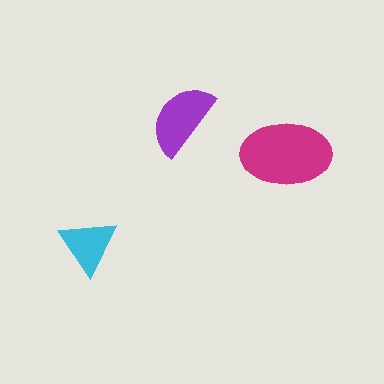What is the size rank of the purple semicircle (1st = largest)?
2nd.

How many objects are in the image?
There are 3 objects in the image.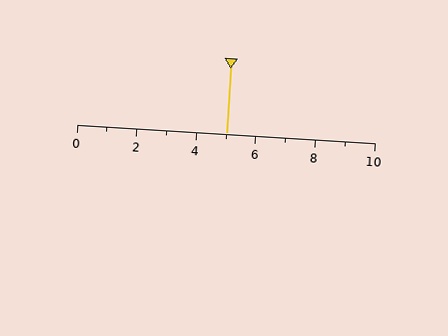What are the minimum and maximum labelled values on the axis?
The axis runs from 0 to 10.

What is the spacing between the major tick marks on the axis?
The major ticks are spaced 2 apart.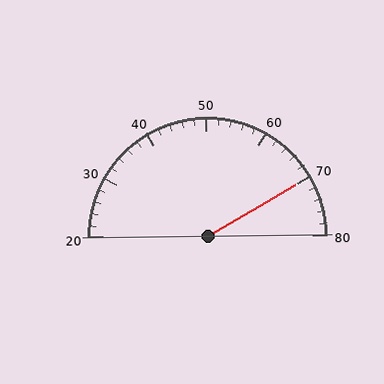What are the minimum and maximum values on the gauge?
The gauge ranges from 20 to 80.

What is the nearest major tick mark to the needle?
The nearest major tick mark is 70.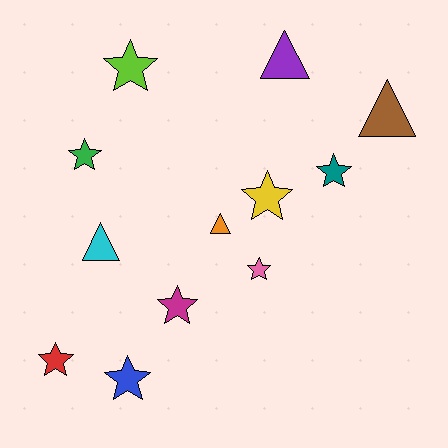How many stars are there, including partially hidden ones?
There are 8 stars.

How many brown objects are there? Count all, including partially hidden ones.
There is 1 brown object.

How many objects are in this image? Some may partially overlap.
There are 12 objects.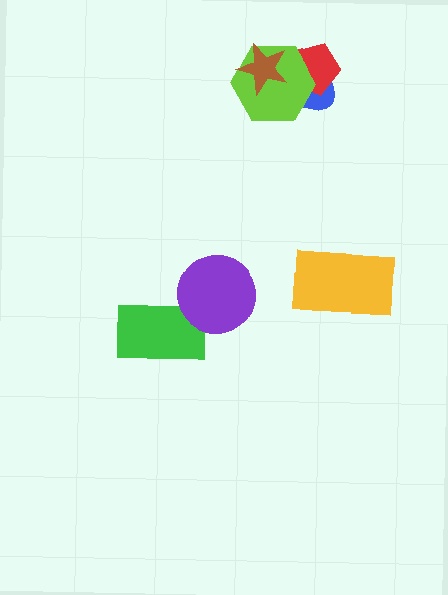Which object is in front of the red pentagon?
The lime hexagon is in front of the red pentagon.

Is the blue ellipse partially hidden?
Yes, it is partially covered by another shape.